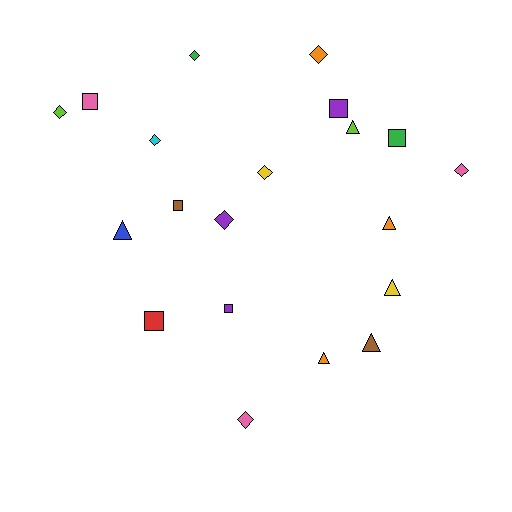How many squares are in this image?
There are 6 squares.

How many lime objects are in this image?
There are 2 lime objects.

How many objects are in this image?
There are 20 objects.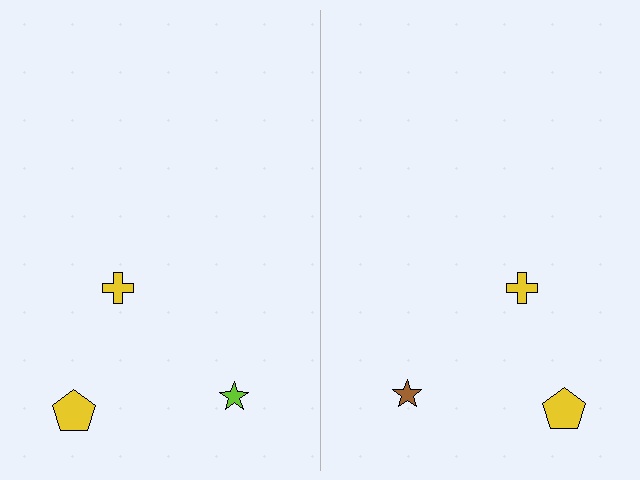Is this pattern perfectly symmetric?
No, the pattern is not perfectly symmetric. The brown star on the right side breaks the symmetry — its mirror counterpart is lime.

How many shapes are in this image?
There are 6 shapes in this image.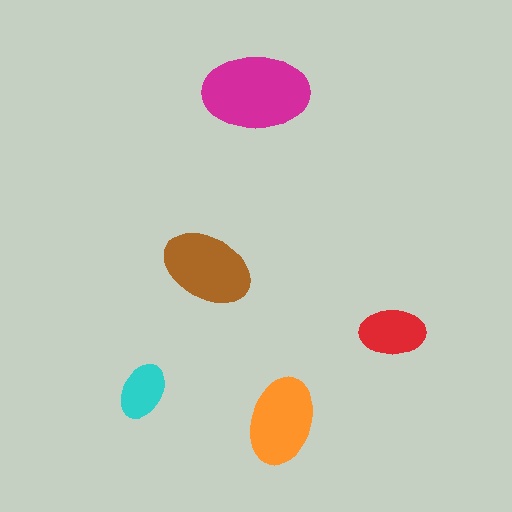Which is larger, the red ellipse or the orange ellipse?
The orange one.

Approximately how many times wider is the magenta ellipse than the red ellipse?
About 1.5 times wider.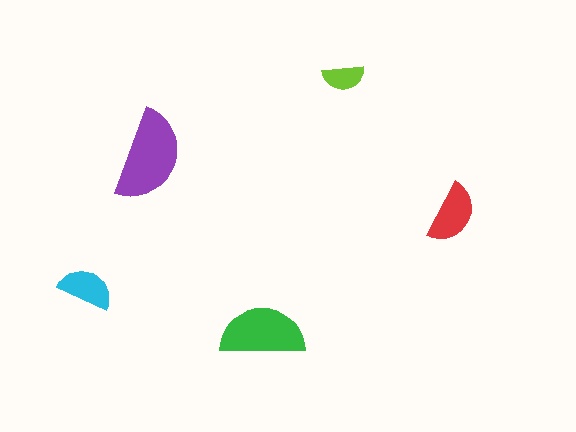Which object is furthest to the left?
The cyan semicircle is leftmost.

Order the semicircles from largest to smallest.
the purple one, the green one, the red one, the cyan one, the lime one.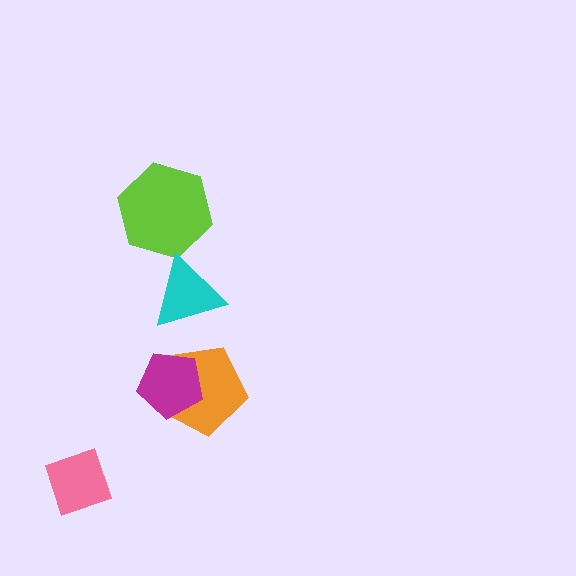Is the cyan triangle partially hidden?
No, no other shape covers it.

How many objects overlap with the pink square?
0 objects overlap with the pink square.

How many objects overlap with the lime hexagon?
0 objects overlap with the lime hexagon.